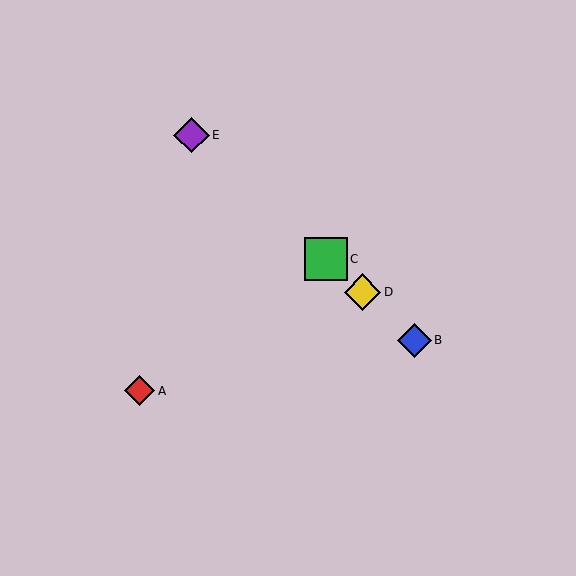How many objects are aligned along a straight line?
4 objects (B, C, D, E) are aligned along a straight line.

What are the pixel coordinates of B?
Object B is at (414, 340).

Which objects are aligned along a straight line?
Objects B, C, D, E are aligned along a straight line.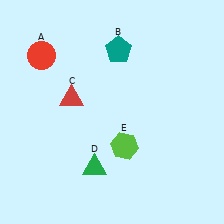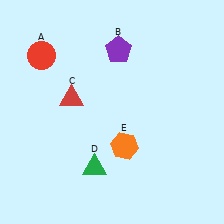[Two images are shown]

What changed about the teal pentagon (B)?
In Image 1, B is teal. In Image 2, it changed to purple.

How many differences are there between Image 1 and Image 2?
There are 2 differences between the two images.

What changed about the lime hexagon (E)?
In Image 1, E is lime. In Image 2, it changed to orange.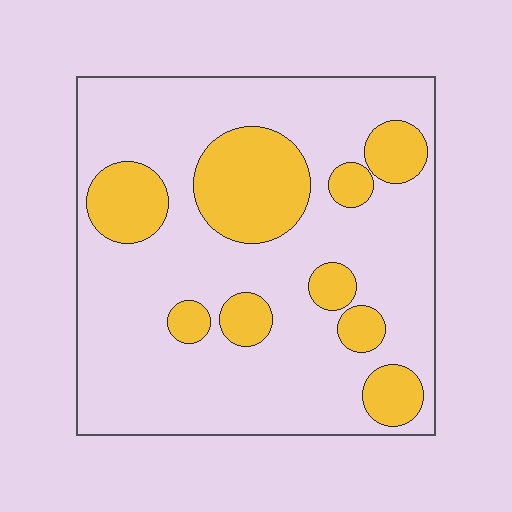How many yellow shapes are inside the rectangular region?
9.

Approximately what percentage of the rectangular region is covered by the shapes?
Approximately 25%.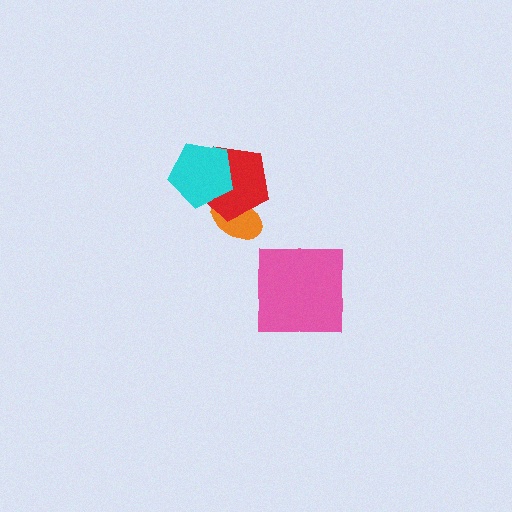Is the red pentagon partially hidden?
Yes, it is partially covered by another shape.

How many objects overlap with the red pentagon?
2 objects overlap with the red pentagon.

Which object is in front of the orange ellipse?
The red pentagon is in front of the orange ellipse.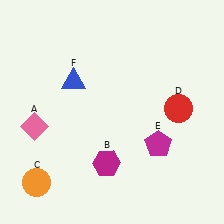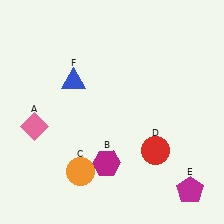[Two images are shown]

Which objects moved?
The objects that moved are: the orange circle (C), the red circle (D), the magenta pentagon (E).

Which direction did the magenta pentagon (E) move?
The magenta pentagon (E) moved down.